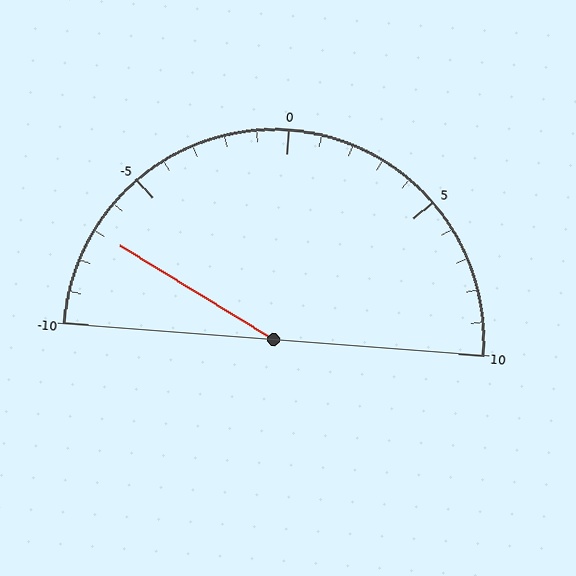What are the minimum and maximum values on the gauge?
The gauge ranges from -10 to 10.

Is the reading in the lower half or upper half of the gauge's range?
The reading is in the lower half of the range (-10 to 10).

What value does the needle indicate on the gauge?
The needle indicates approximately -7.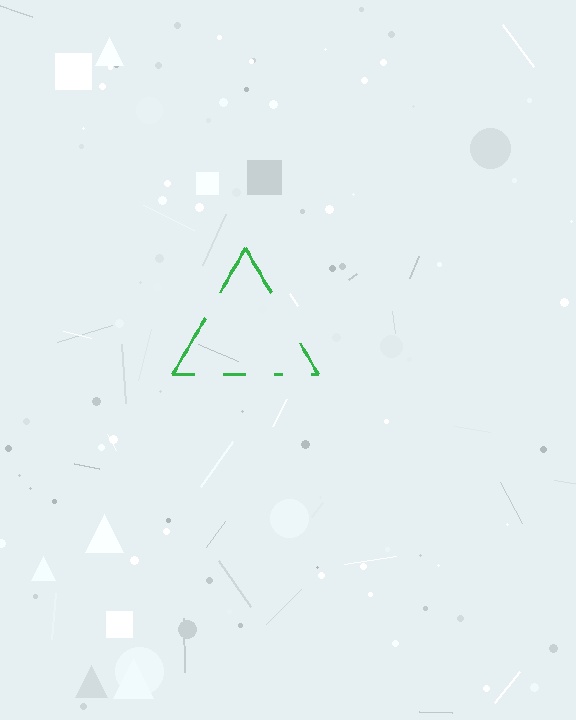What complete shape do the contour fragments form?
The contour fragments form a triangle.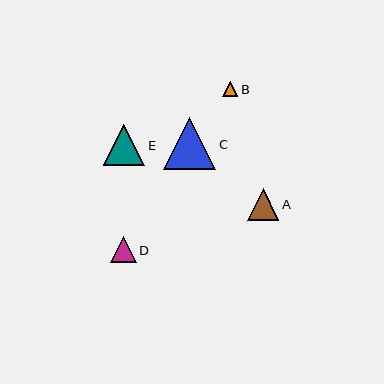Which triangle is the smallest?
Triangle B is the smallest with a size of approximately 15 pixels.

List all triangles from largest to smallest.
From largest to smallest: C, E, A, D, B.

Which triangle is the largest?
Triangle C is the largest with a size of approximately 52 pixels.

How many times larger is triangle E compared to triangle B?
Triangle E is approximately 2.7 times the size of triangle B.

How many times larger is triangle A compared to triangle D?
Triangle A is approximately 1.2 times the size of triangle D.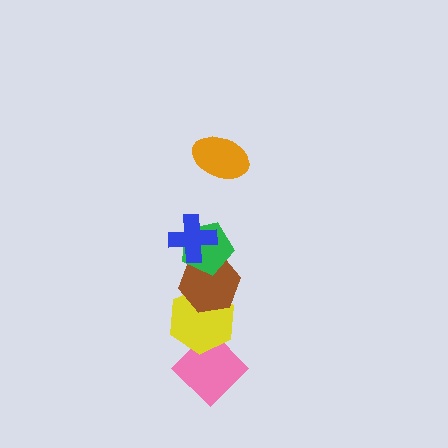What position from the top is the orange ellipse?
The orange ellipse is 1st from the top.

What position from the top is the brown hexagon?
The brown hexagon is 4th from the top.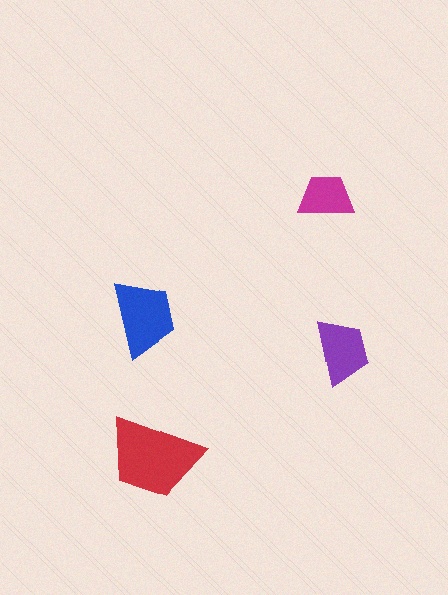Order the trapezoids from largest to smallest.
the red one, the blue one, the purple one, the magenta one.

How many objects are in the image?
There are 4 objects in the image.